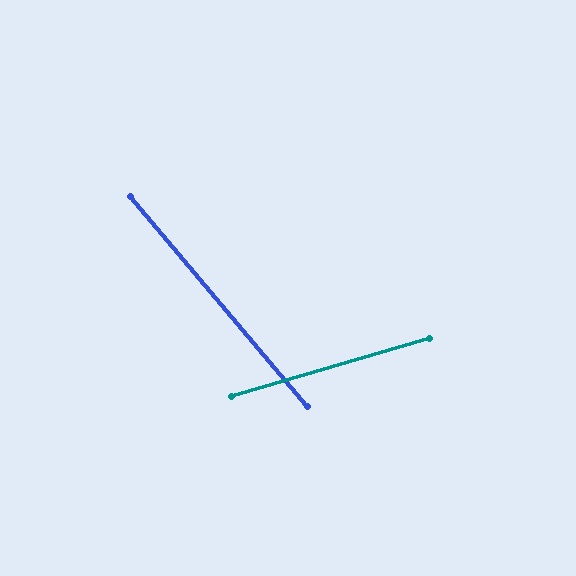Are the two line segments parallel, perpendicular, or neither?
Neither parallel nor perpendicular — they differ by about 66°.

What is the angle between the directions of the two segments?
Approximately 66 degrees.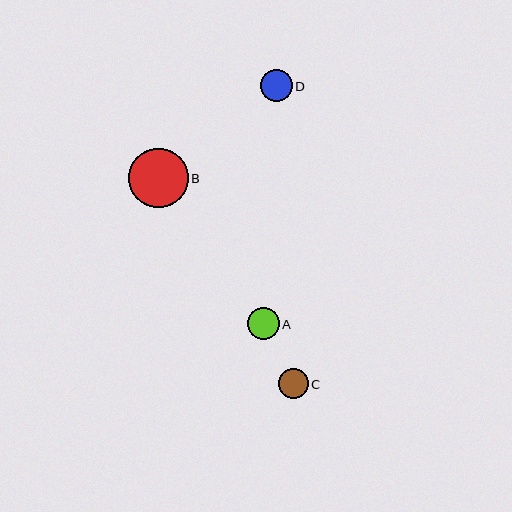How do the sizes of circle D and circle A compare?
Circle D and circle A are approximately the same size.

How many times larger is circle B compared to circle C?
Circle B is approximately 2.0 times the size of circle C.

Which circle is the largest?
Circle B is the largest with a size of approximately 59 pixels.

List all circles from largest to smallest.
From largest to smallest: B, D, A, C.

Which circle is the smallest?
Circle C is the smallest with a size of approximately 30 pixels.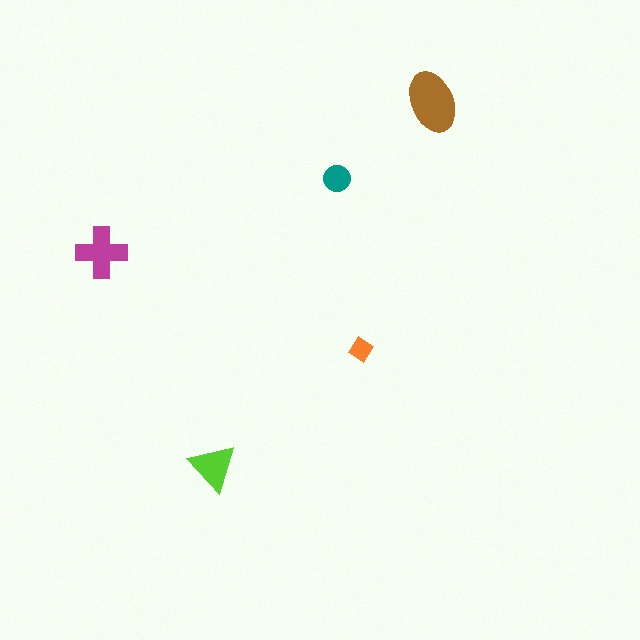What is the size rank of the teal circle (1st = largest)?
4th.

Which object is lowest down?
The lime triangle is bottommost.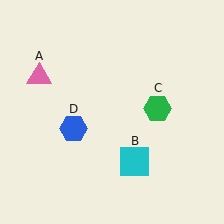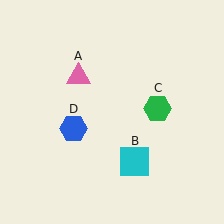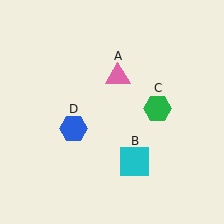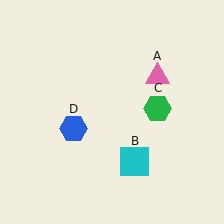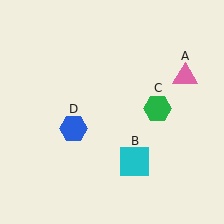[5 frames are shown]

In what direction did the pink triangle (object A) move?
The pink triangle (object A) moved right.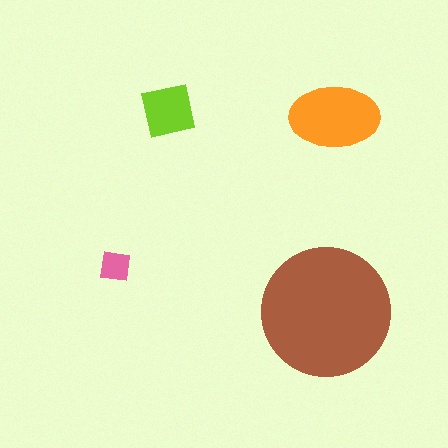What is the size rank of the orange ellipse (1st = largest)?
2nd.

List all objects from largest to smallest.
The brown circle, the orange ellipse, the lime square, the pink square.